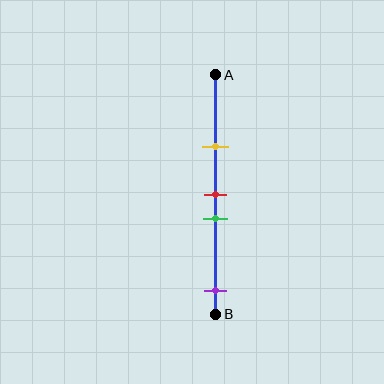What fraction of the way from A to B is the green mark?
The green mark is approximately 60% (0.6) of the way from A to B.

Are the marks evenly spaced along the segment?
No, the marks are not evenly spaced.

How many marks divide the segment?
There are 4 marks dividing the segment.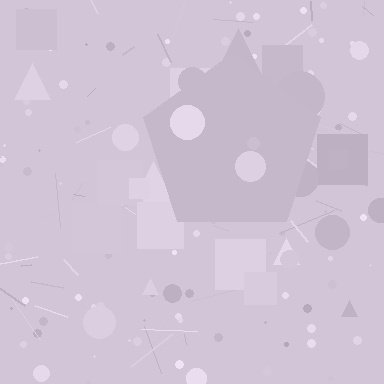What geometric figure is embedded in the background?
A pentagon is embedded in the background.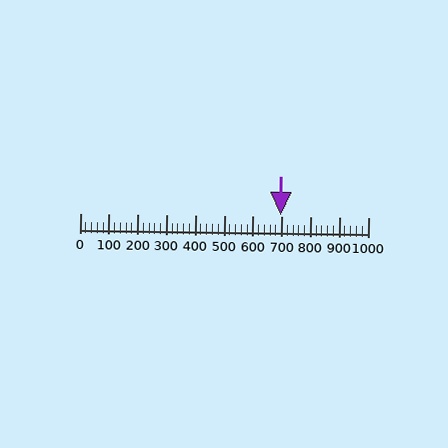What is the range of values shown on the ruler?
The ruler shows values from 0 to 1000.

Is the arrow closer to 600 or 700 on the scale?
The arrow is closer to 700.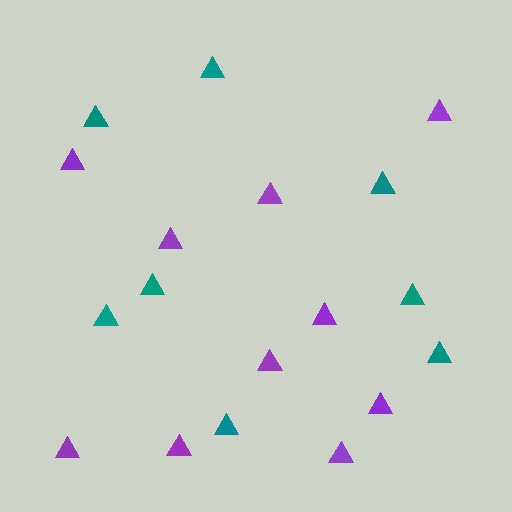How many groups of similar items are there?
There are 2 groups: one group of purple triangles (10) and one group of teal triangles (8).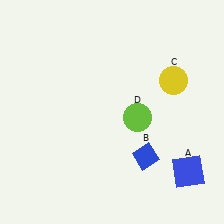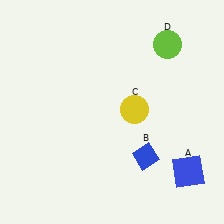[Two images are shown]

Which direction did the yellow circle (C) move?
The yellow circle (C) moved left.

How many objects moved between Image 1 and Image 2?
2 objects moved between the two images.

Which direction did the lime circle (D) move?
The lime circle (D) moved up.